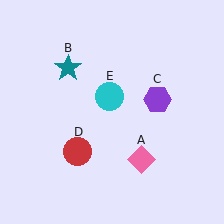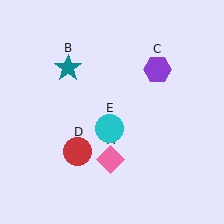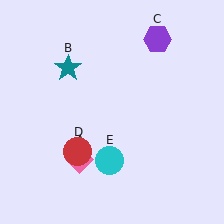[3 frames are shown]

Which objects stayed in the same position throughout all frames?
Teal star (object B) and red circle (object D) remained stationary.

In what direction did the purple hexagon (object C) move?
The purple hexagon (object C) moved up.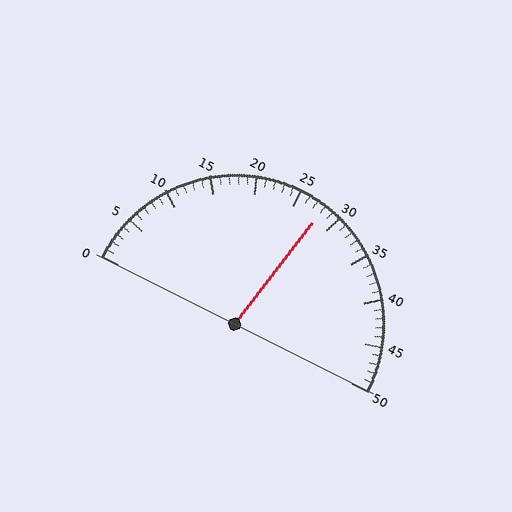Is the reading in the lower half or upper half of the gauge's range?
The reading is in the upper half of the range (0 to 50).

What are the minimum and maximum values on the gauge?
The gauge ranges from 0 to 50.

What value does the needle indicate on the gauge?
The needle indicates approximately 28.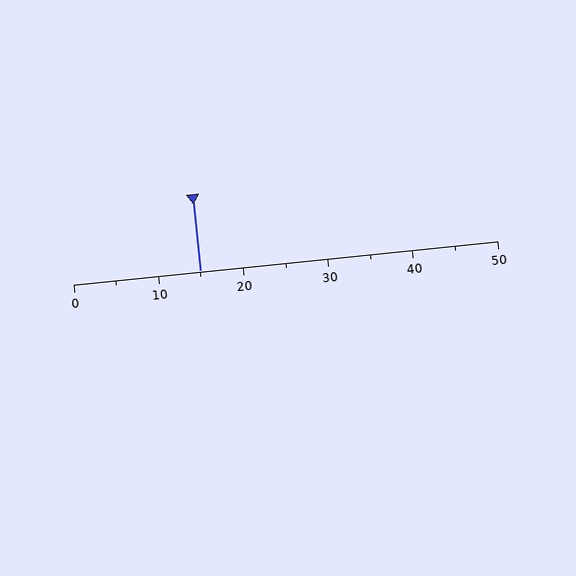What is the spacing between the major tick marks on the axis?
The major ticks are spaced 10 apart.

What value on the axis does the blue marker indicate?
The marker indicates approximately 15.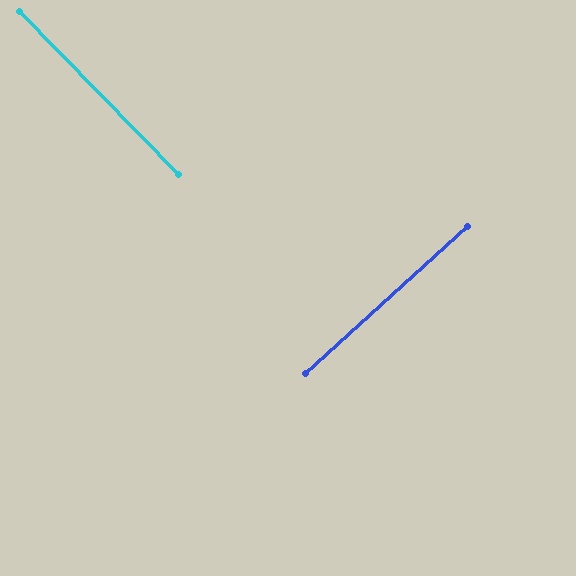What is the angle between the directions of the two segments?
Approximately 88 degrees.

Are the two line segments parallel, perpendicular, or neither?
Perpendicular — they meet at approximately 88°.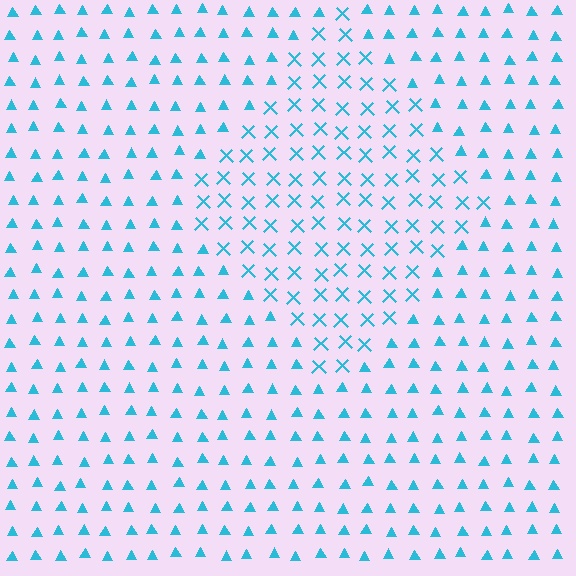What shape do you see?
I see a diamond.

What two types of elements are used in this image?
The image uses X marks inside the diamond region and triangles outside it.